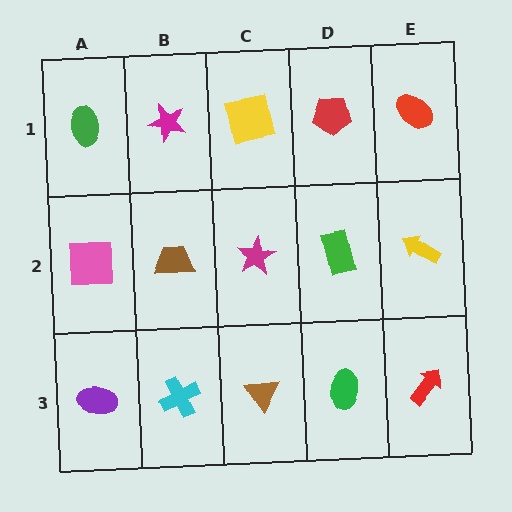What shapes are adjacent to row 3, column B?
A brown trapezoid (row 2, column B), a purple ellipse (row 3, column A), a brown triangle (row 3, column C).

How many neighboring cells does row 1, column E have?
2.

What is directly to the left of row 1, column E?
A red pentagon.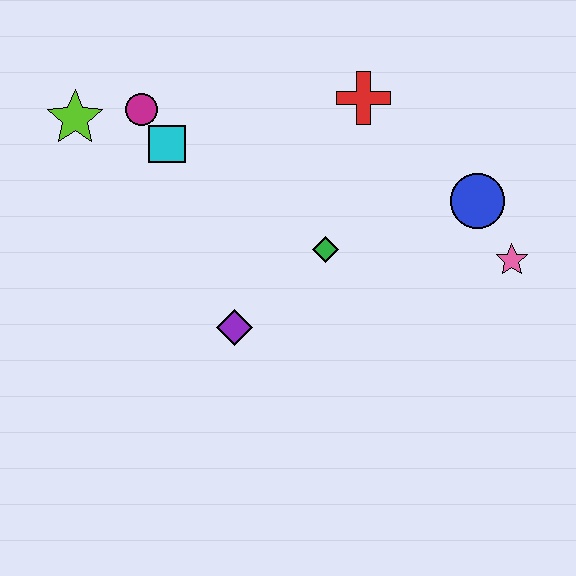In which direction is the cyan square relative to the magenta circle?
The cyan square is below the magenta circle.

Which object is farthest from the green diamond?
The lime star is farthest from the green diamond.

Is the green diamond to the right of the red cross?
No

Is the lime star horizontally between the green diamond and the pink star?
No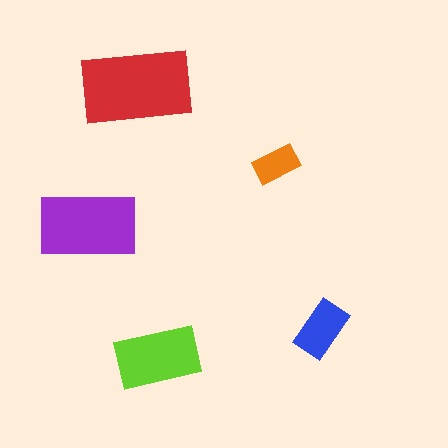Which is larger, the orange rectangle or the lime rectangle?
The lime one.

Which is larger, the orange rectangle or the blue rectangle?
The blue one.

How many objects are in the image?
There are 5 objects in the image.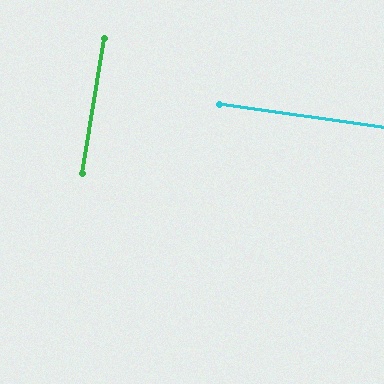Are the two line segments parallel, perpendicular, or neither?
Perpendicular — they meet at approximately 88°.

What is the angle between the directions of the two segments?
Approximately 88 degrees.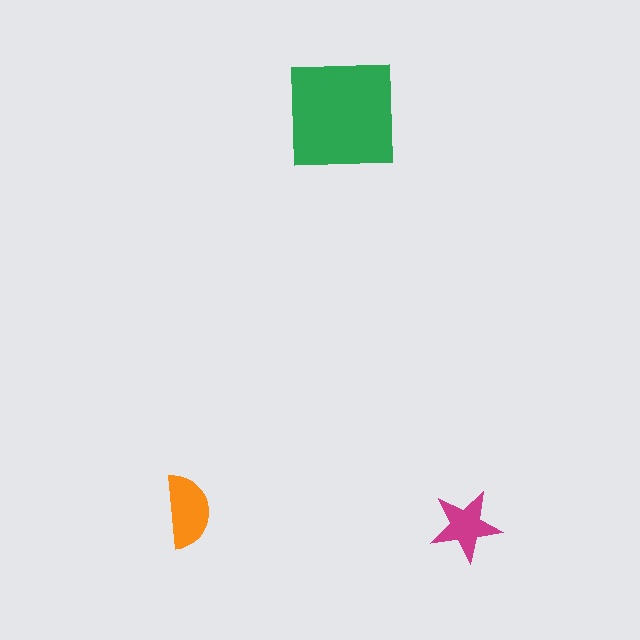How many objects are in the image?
There are 3 objects in the image.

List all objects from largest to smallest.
The green square, the orange semicircle, the magenta star.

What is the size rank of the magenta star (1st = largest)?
3rd.